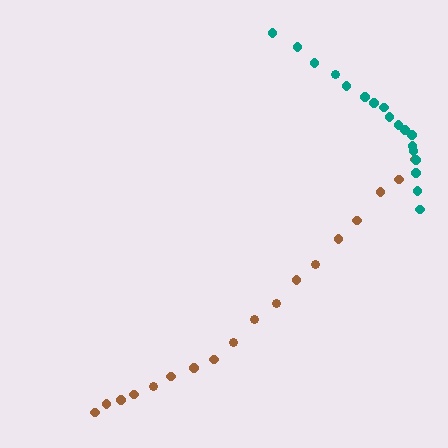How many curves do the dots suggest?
There are 2 distinct paths.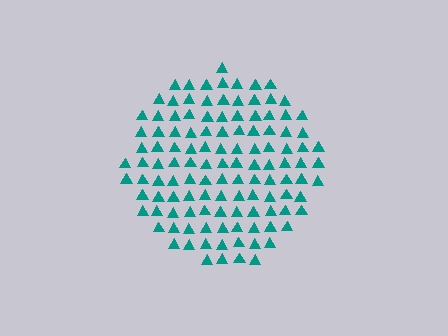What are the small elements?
The small elements are triangles.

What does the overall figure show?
The overall figure shows a circle.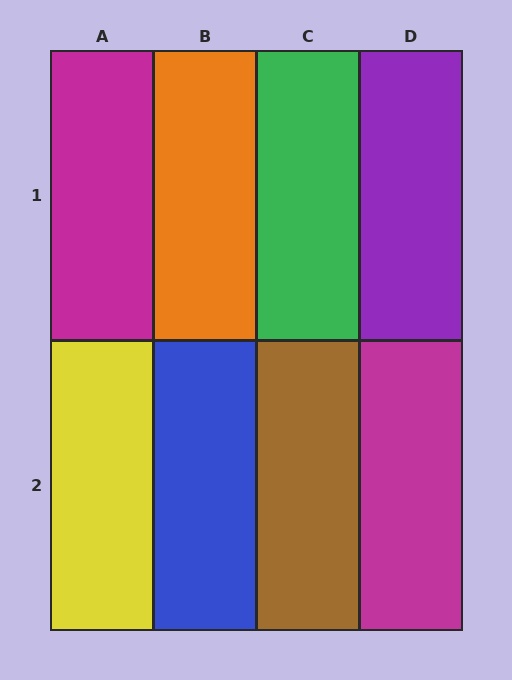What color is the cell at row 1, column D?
Purple.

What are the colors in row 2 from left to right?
Yellow, blue, brown, magenta.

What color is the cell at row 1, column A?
Magenta.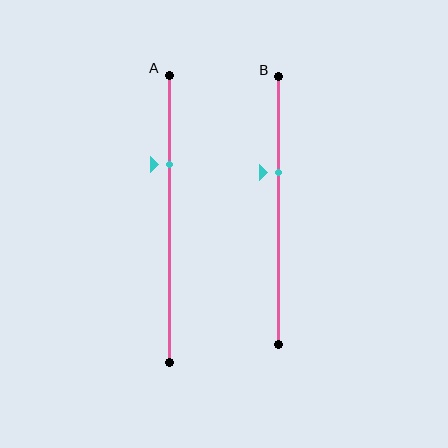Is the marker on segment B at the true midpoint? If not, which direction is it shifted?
No, the marker on segment B is shifted upward by about 14% of the segment length.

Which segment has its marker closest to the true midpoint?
Segment B has its marker closest to the true midpoint.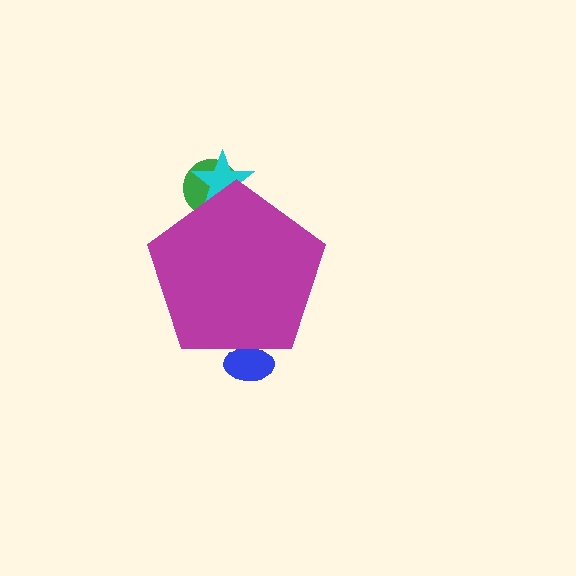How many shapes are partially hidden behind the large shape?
3 shapes are partially hidden.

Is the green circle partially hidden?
Yes, the green circle is partially hidden behind the magenta pentagon.